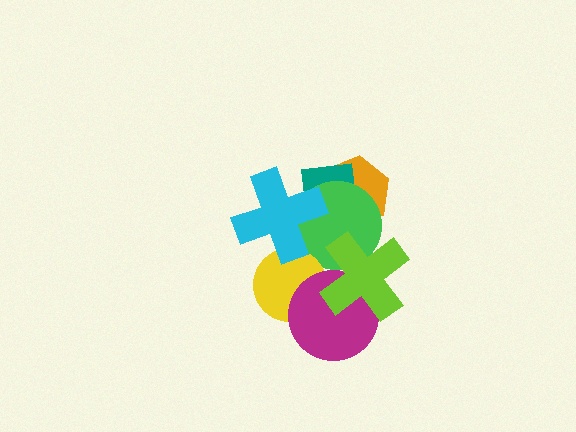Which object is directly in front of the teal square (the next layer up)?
The green circle is directly in front of the teal square.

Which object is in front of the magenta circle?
The lime cross is in front of the magenta circle.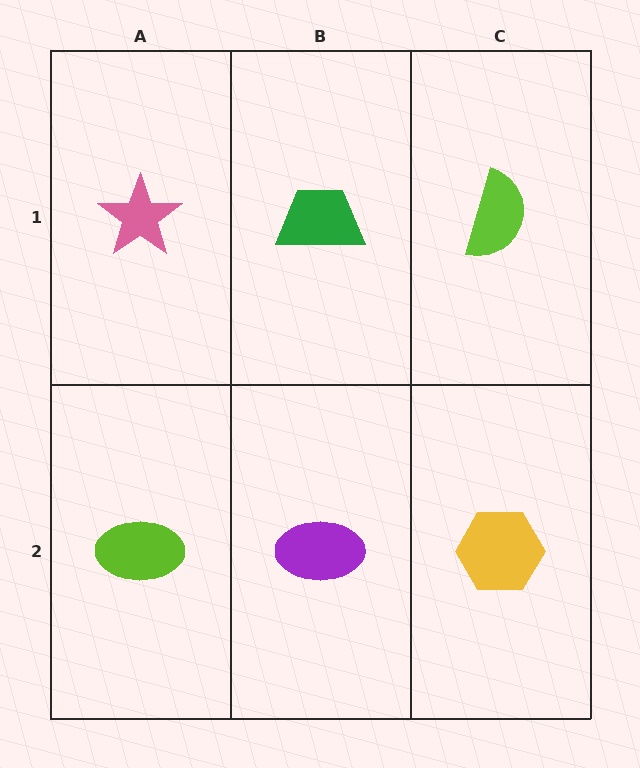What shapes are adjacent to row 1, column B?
A purple ellipse (row 2, column B), a pink star (row 1, column A), a lime semicircle (row 1, column C).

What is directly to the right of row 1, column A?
A green trapezoid.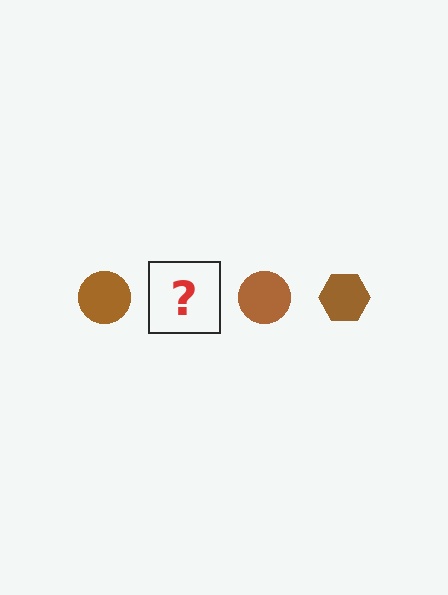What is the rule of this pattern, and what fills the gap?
The rule is that the pattern cycles through circle, hexagon shapes in brown. The gap should be filled with a brown hexagon.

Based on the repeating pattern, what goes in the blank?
The blank should be a brown hexagon.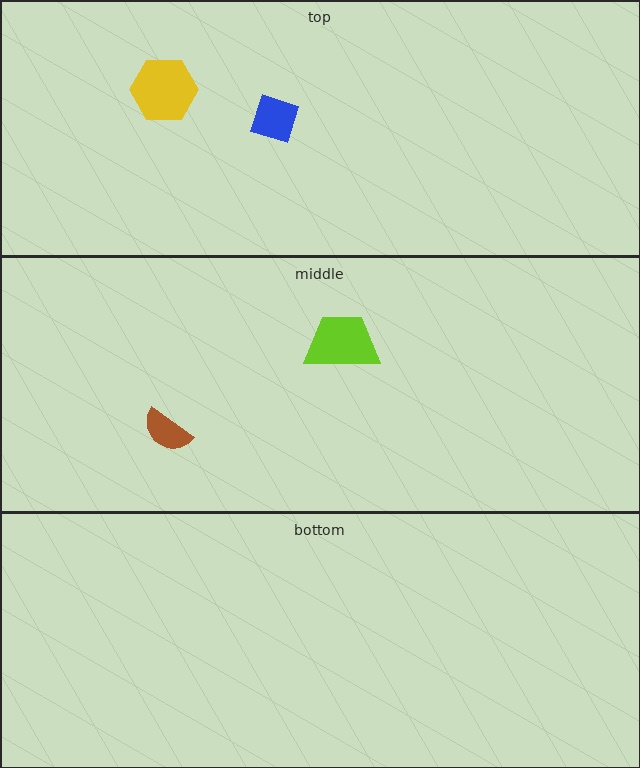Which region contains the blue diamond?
The top region.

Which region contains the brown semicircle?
The middle region.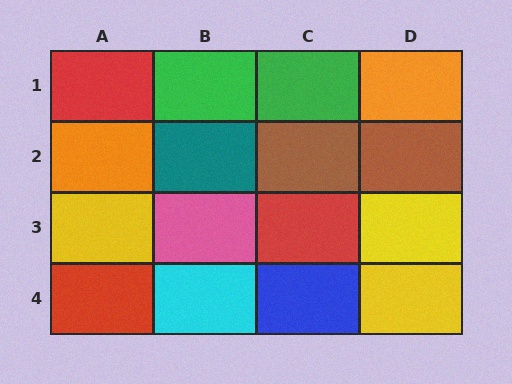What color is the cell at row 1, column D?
Orange.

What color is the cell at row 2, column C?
Brown.